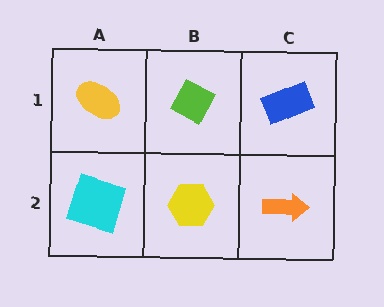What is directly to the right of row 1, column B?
A blue rectangle.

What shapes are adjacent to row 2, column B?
A lime diamond (row 1, column B), a cyan square (row 2, column A), an orange arrow (row 2, column C).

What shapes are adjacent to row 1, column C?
An orange arrow (row 2, column C), a lime diamond (row 1, column B).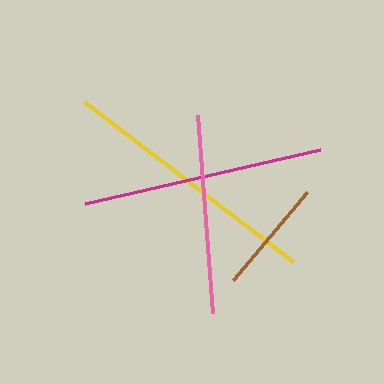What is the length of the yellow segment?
The yellow segment is approximately 263 pixels long.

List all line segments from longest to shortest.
From longest to shortest: yellow, magenta, pink, brown.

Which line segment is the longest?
The yellow line is the longest at approximately 263 pixels.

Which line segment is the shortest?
The brown line is the shortest at approximately 115 pixels.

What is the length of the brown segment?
The brown segment is approximately 115 pixels long.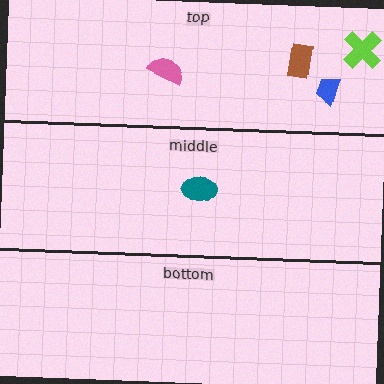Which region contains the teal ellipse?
The middle region.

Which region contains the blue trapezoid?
The top region.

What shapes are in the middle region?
The teal ellipse.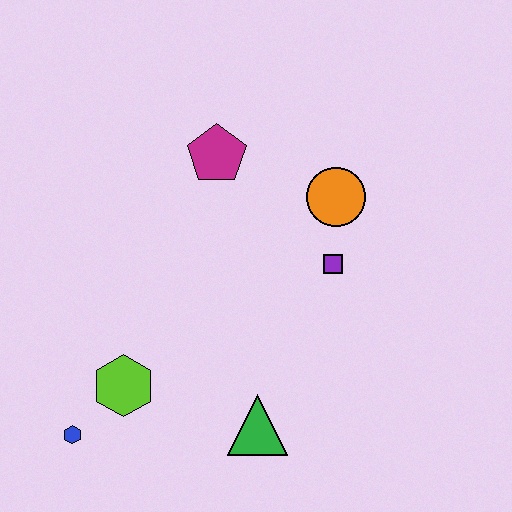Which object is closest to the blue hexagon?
The lime hexagon is closest to the blue hexagon.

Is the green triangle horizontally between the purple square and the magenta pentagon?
Yes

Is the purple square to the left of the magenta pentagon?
No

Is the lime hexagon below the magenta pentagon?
Yes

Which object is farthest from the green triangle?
The magenta pentagon is farthest from the green triangle.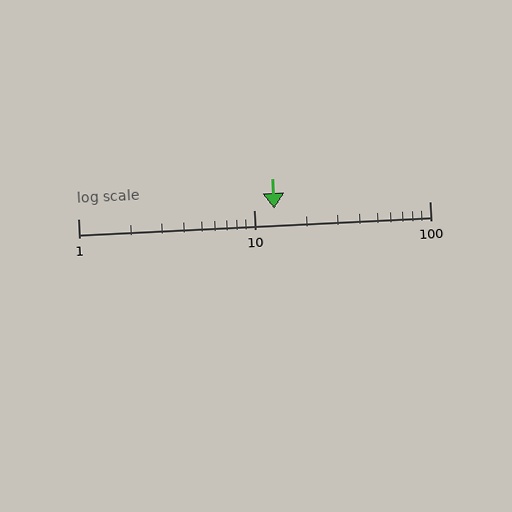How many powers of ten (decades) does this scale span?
The scale spans 2 decades, from 1 to 100.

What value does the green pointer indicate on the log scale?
The pointer indicates approximately 13.